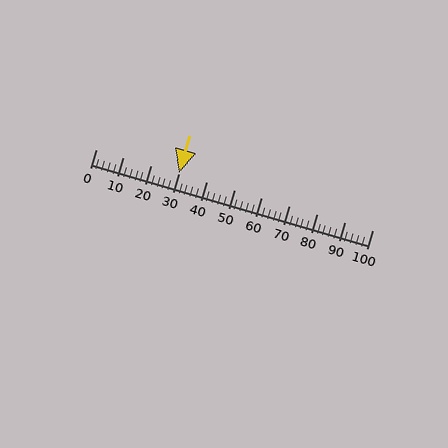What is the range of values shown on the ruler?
The ruler shows values from 0 to 100.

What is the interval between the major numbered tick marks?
The major tick marks are spaced 10 units apart.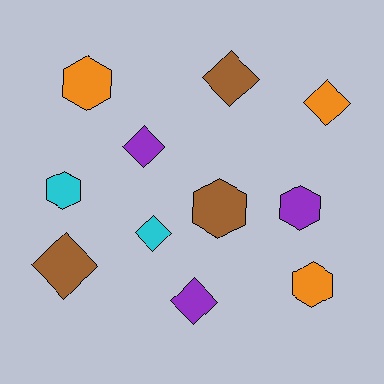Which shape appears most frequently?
Diamond, with 6 objects.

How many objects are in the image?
There are 11 objects.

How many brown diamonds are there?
There are 2 brown diamonds.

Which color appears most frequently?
Brown, with 3 objects.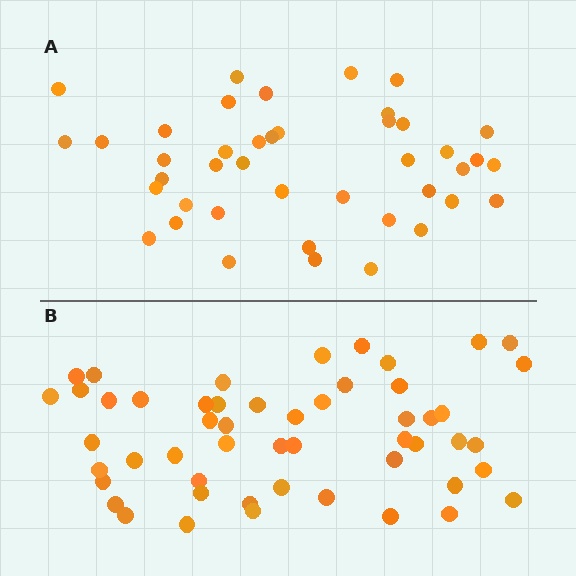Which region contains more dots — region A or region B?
Region B (the bottom region) has more dots.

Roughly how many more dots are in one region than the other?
Region B has roughly 10 or so more dots than region A.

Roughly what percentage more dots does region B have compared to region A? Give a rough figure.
About 25% more.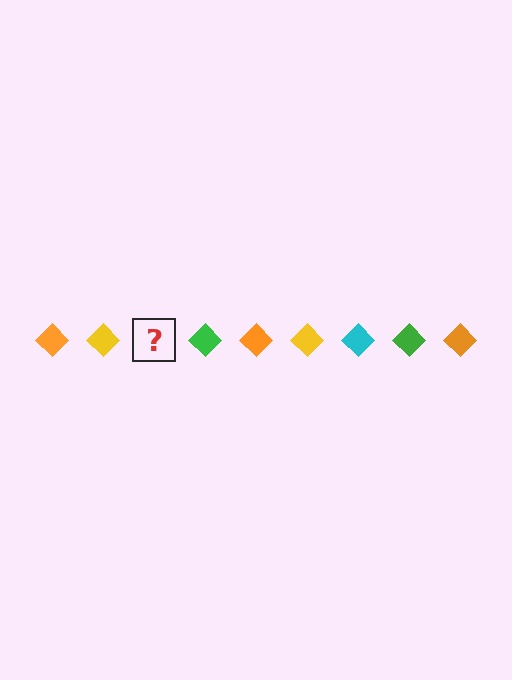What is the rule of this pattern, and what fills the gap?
The rule is that the pattern cycles through orange, yellow, cyan, green diamonds. The gap should be filled with a cyan diamond.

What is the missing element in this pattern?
The missing element is a cyan diamond.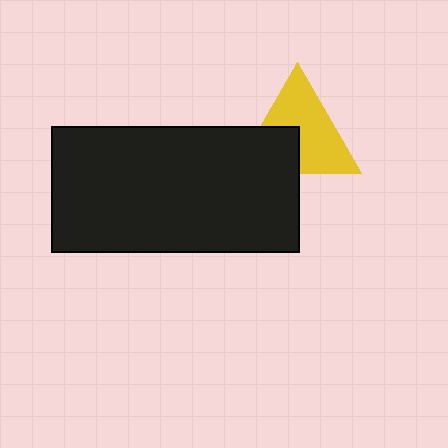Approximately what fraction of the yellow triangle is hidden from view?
Roughly 35% of the yellow triangle is hidden behind the black rectangle.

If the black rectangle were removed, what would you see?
You would see the complete yellow triangle.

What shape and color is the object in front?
The object in front is a black rectangle.